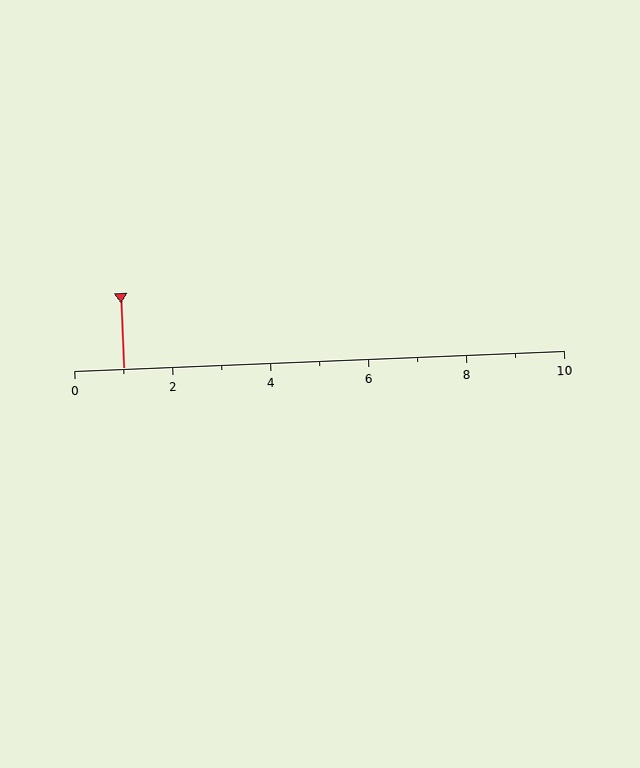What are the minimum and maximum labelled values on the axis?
The axis runs from 0 to 10.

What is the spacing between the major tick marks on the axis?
The major ticks are spaced 2 apart.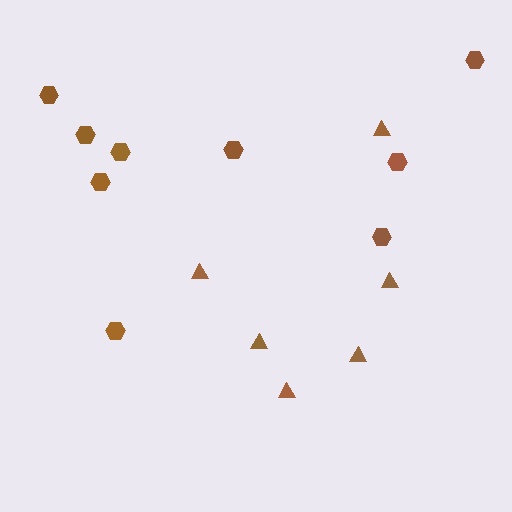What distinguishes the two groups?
There are 2 groups: one group of hexagons (9) and one group of triangles (6).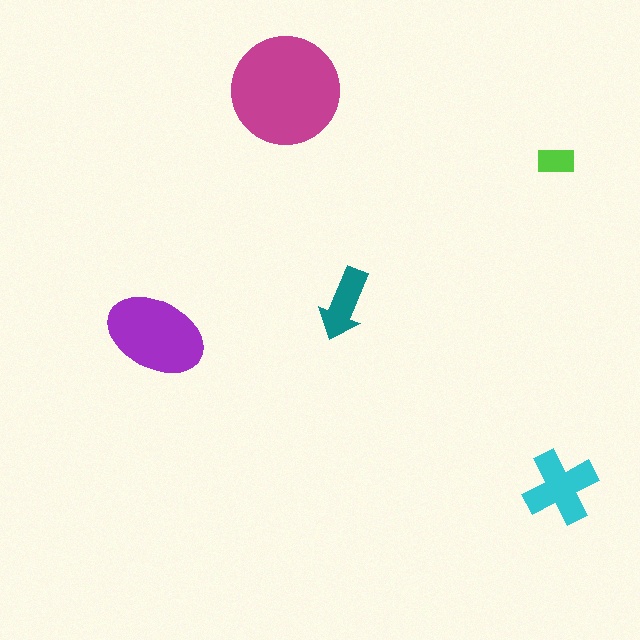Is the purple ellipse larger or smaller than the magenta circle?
Smaller.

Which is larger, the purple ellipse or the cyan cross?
The purple ellipse.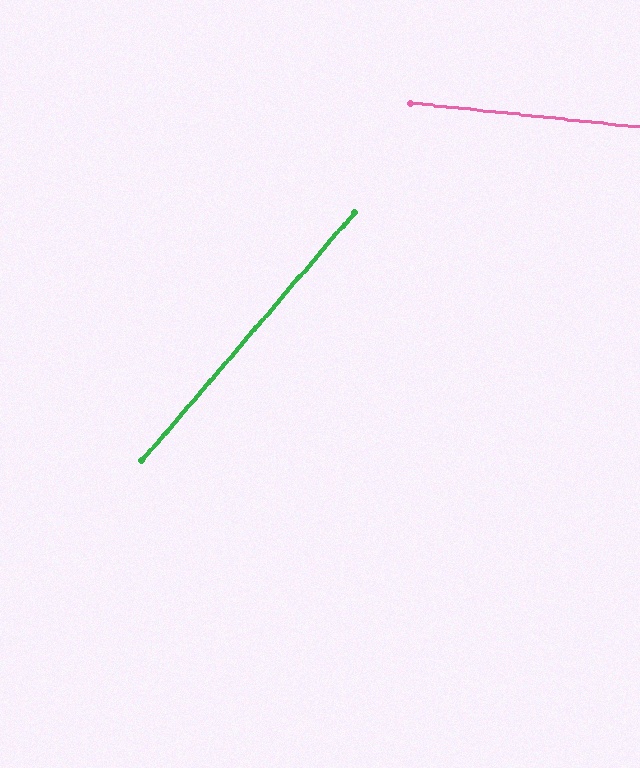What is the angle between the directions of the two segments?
Approximately 55 degrees.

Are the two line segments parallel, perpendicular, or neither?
Neither parallel nor perpendicular — they differ by about 55°.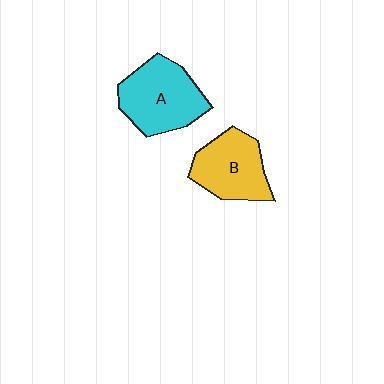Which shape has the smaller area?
Shape B (yellow).